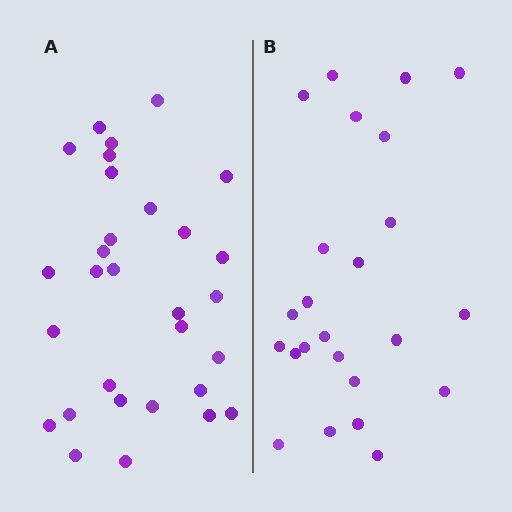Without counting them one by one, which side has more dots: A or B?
Region A (the left region) has more dots.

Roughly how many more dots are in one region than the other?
Region A has about 6 more dots than region B.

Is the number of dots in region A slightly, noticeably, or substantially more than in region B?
Region A has noticeably more, but not dramatically so. The ratio is roughly 1.2 to 1.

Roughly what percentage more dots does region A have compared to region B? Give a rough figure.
About 25% more.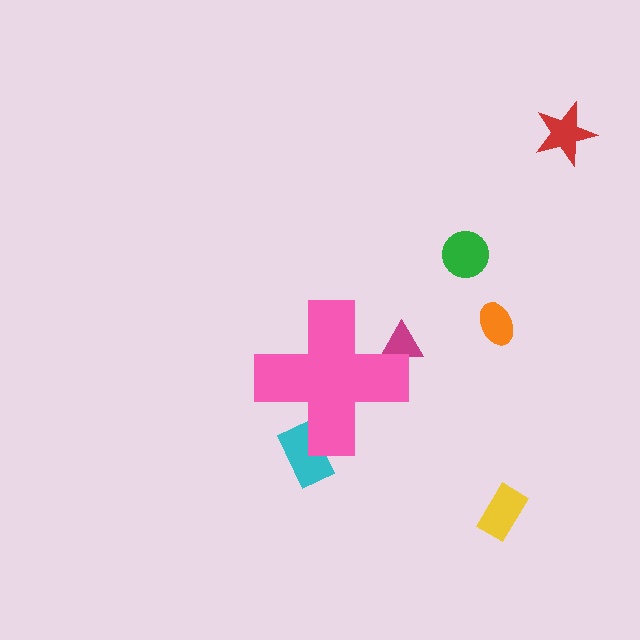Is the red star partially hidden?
No, the red star is fully visible.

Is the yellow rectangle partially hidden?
No, the yellow rectangle is fully visible.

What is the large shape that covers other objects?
A pink cross.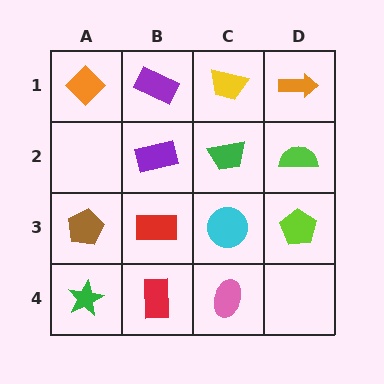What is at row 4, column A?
A green star.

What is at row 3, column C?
A cyan circle.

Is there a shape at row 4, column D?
No, that cell is empty.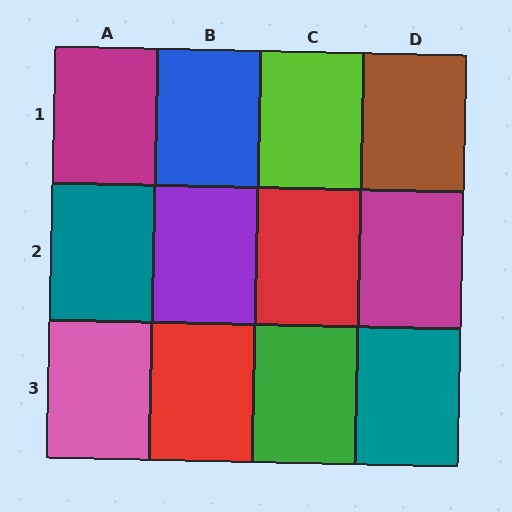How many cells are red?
2 cells are red.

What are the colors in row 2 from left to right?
Teal, purple, red, magenta.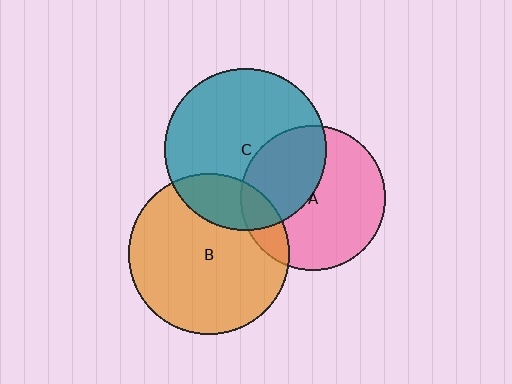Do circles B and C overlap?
Yes.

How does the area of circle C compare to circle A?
Approximately 1.2 times.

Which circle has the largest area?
Circle C (teal).